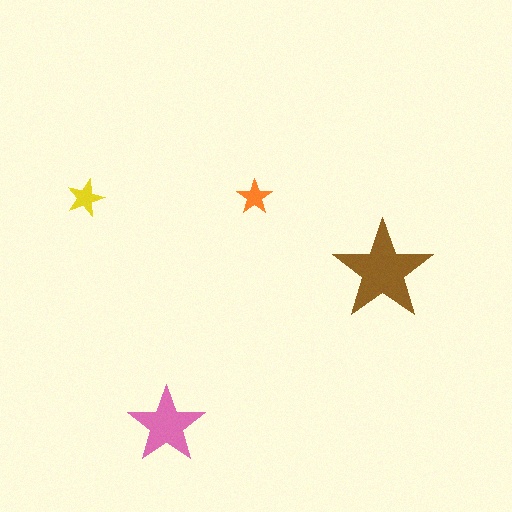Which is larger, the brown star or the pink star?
The brown one.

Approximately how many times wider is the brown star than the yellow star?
About 2.5 times wider.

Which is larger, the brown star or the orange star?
The brown one.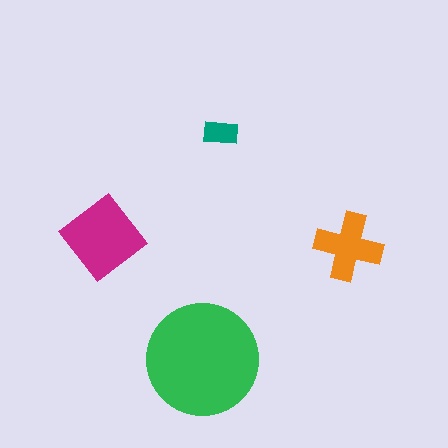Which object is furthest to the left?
The magenta diamond is leftmost.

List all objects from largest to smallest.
The green circle, the magenta diamond, the orange cross, the teal rectangle.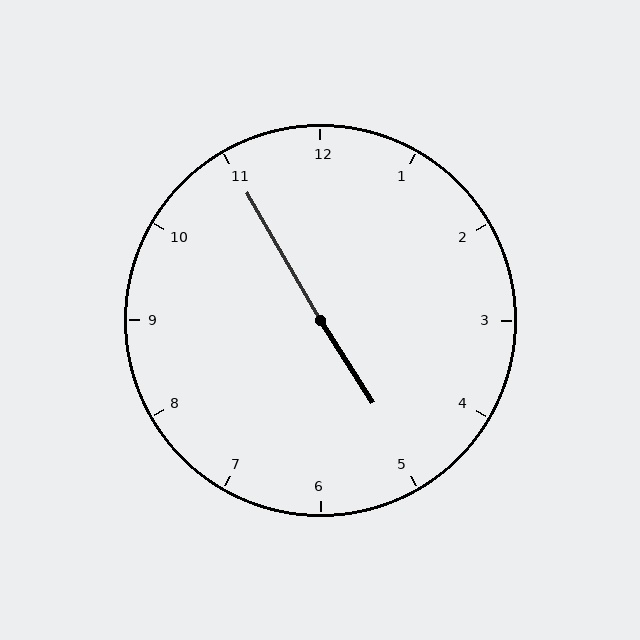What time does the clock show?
4:55.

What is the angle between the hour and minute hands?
Approximately 178 degrees.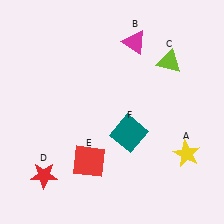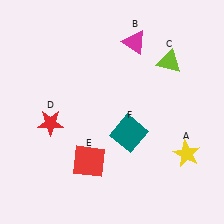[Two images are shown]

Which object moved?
The red star (D) moved up.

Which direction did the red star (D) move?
The red star (D) moved up.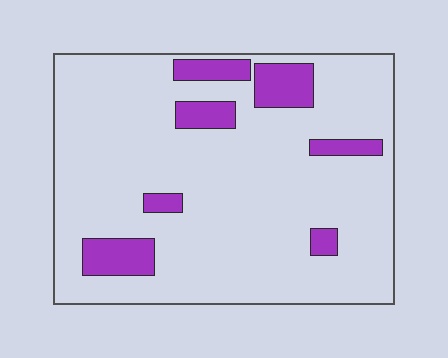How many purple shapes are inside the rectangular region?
7.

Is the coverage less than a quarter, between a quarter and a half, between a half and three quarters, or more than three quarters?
Less than a quarter.